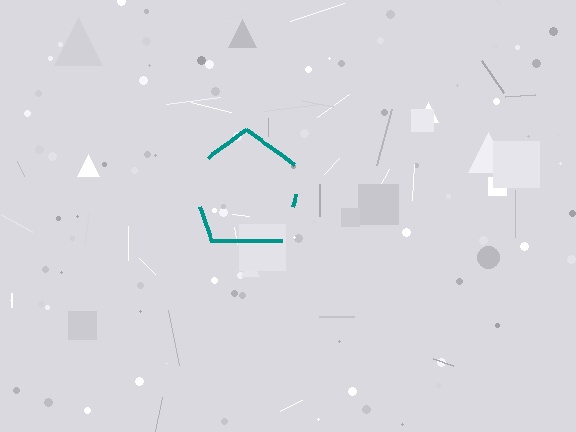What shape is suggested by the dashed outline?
The dashed outline suggests a pentagon.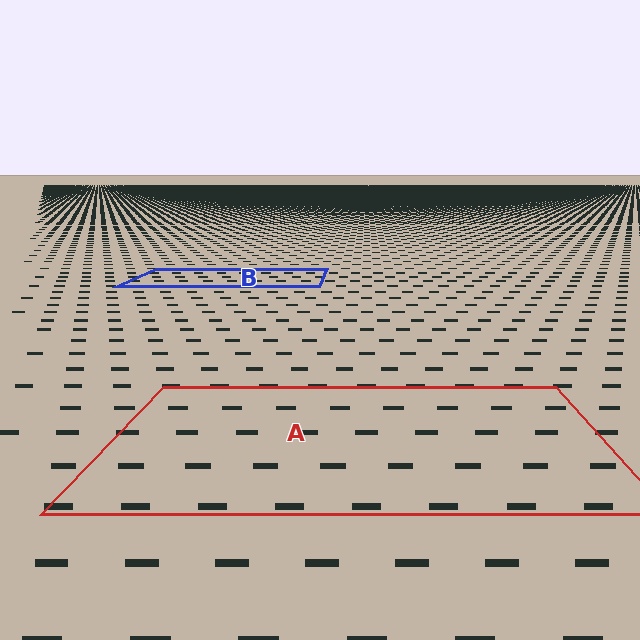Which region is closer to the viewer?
Region A is closer. The texture elements there are larger and more spread out.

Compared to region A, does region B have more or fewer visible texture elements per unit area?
Region B has more texture elements per unit area — they are packed more densely because it is farther away.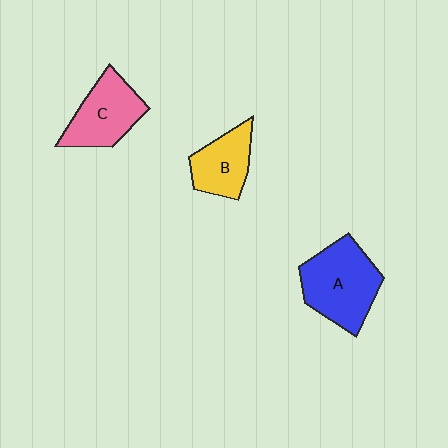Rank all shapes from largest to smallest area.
From largest to smallest: A (blue), C (pink), B (yellow).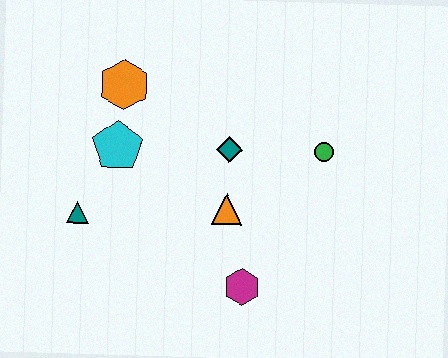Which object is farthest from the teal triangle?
The green circle is farthest from the teal triangle.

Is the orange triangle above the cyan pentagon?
No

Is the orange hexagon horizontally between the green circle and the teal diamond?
No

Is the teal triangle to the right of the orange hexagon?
No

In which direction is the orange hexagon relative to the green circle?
The orange hexagon is to the left of the green circle.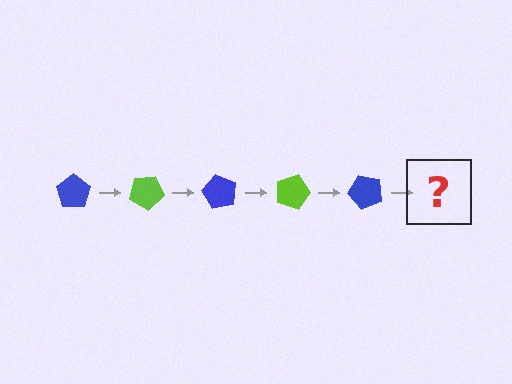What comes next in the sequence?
The next element should be a lime pentagon, rotated 150 degrees from the start.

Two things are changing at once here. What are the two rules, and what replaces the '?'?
The two rules are that it rotates 30 degrees each step and the color cycles through blue and lime. The '?' should be a lime pentagon, rotated 150 degrees from the start.